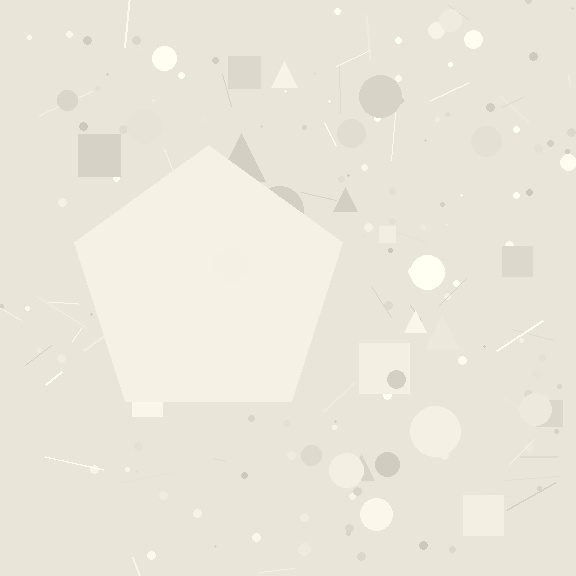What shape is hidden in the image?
A pentagon is hidden in the image.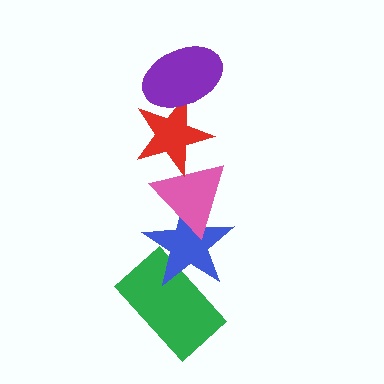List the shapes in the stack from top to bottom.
From top to bottom: the purple ellipse, the red star, the pink triangle, the blue star, the green rectangle.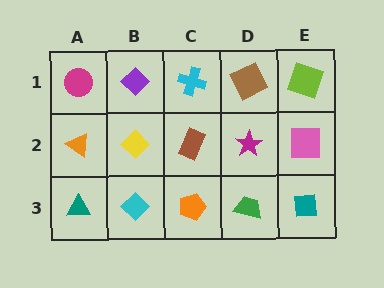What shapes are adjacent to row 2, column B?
A purple diamond (row 1, column B), a cyan diamond (row 3, column B), an orange triangle (row 2, column A), a brown rectangle (row 2, column C).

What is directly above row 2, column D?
A brown square.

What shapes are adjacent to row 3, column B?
A yellow diamond (row 2, column B), a teal triangle (row 3, column A), an orange pentagon (row 3, column C).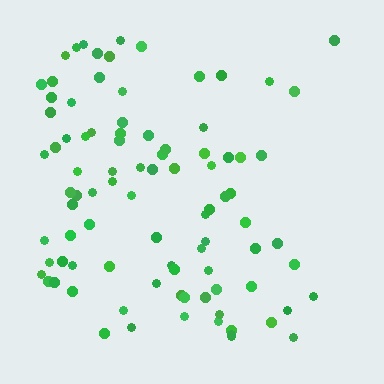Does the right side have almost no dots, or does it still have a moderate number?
Still a moderate number, just noticeably fewer than the left.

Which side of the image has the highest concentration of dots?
The left.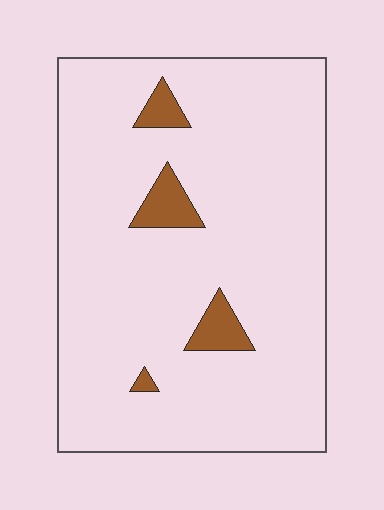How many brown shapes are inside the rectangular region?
4.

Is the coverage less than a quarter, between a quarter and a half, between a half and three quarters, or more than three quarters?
Less than a quarter.